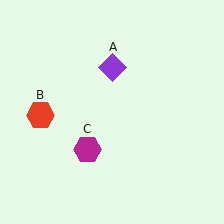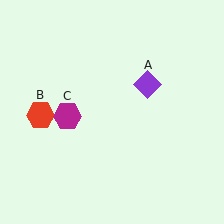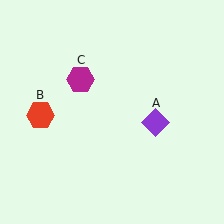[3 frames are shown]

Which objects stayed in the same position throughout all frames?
Red hexagon (object B) remained stationary.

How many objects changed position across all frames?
2 objects changed position: purple diamond (object A), magenta hexagon (object C).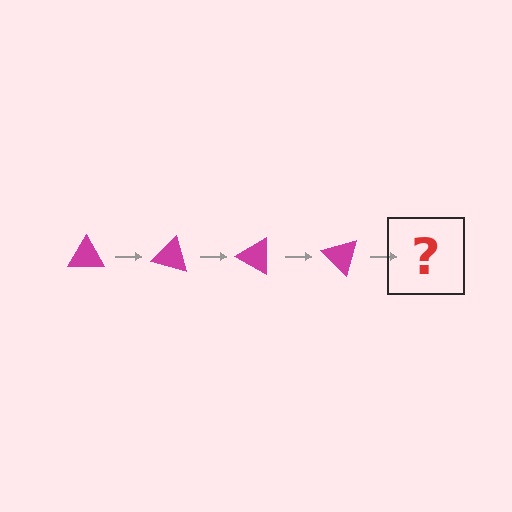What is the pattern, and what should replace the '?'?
The pattern is that the triangle rotates 15 degrees each step. The '?' should be a magenta triangle rotated 60 degrees.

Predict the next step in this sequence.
The next step is a magenta triangle rotated 60 degrees.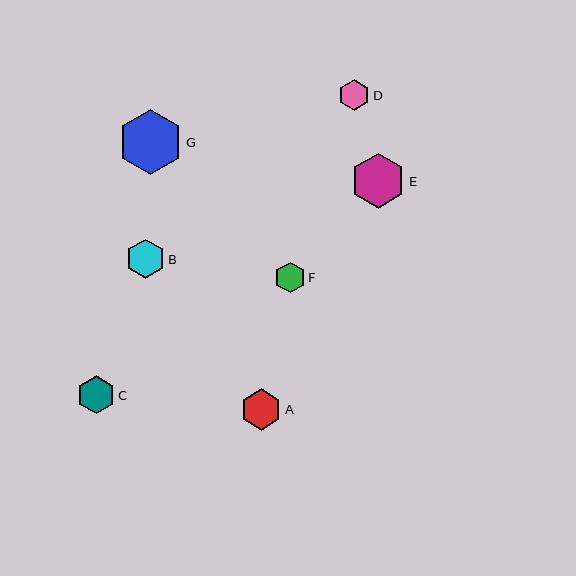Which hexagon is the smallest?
Hexagon F is the smallest with a size of approximately 31 pixels.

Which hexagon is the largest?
Hexagon G is the largest with a size of approximately 64 pixels.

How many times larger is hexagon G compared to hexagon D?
Hexagon G is approximately 2.0 times the size of hexagon D.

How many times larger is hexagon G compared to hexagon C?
Hexagon G is approximately 1.7 times the size of hexagon C.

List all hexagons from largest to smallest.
From largest to smallest: G, E, A, B, C, D, F.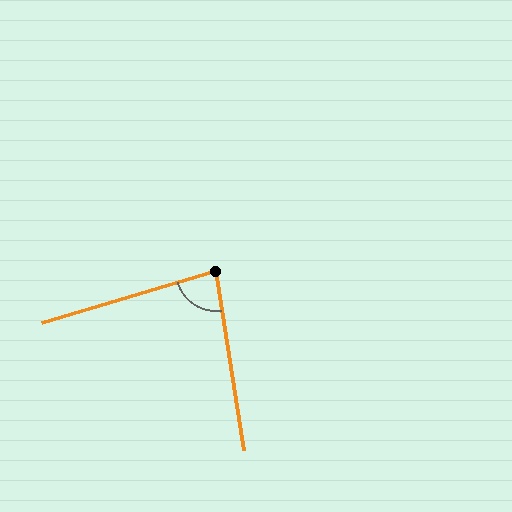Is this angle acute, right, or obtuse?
It is acute.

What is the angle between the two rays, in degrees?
Approximately 82 degrees.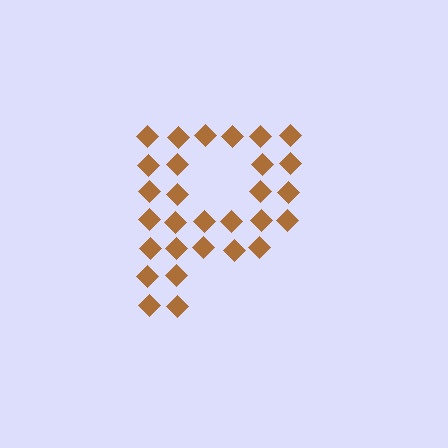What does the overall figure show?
The overall figure shows the letter P.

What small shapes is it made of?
It is made of small diamonds.